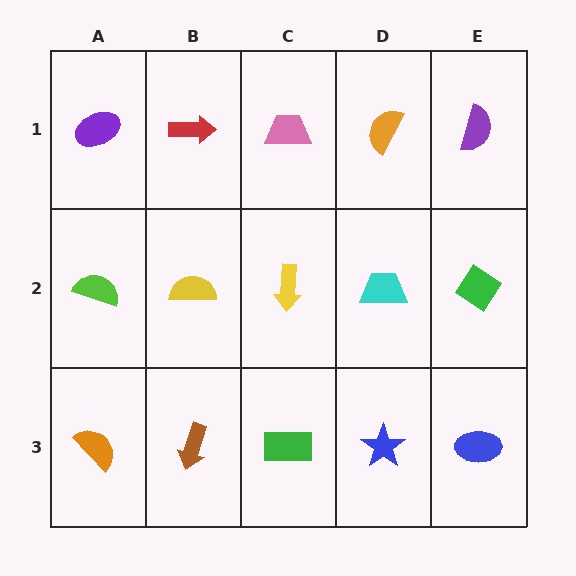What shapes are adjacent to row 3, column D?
A cyan trapezoid (row 2, column D), a green rectangle (row 3, column C), a blue ellipse (row 3, column E).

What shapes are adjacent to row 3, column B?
A yellow semicircle (row 2, column B), an orange semicircle (row 3, column A), a green rectangle (row 3, column C).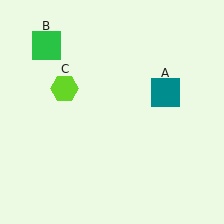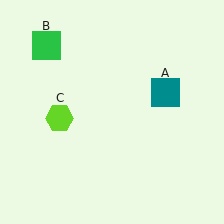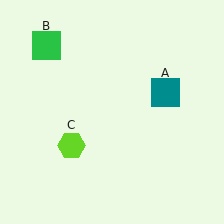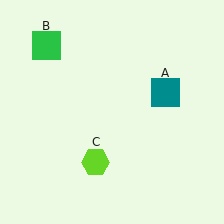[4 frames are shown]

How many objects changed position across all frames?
1 object changed position: lime hexagon (object C).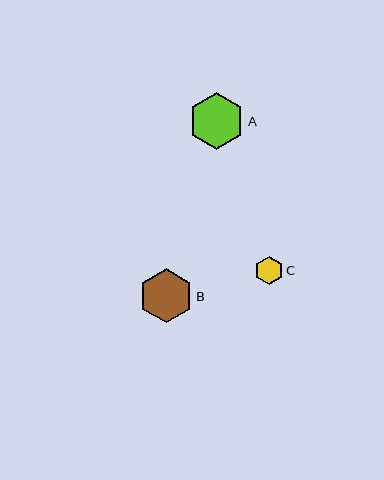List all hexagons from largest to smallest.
From largest to smallest: A, B, C.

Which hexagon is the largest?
Hexagon A is the largest with a size of approximately 56 pixels.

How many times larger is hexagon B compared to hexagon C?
Hexagon B is approximately 1.9 times the size of hexagon C.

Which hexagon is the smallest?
Hexagon C is the smallest with a size of approximately 28 pixels.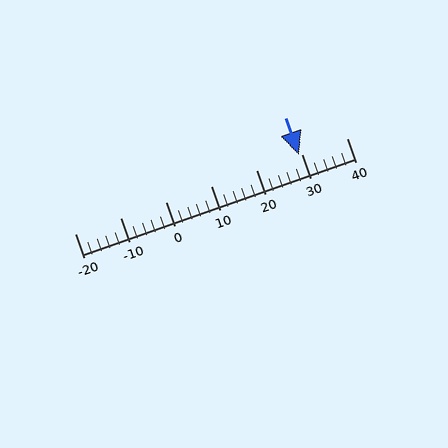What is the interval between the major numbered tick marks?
The major tick marks are spaced 10 units apart.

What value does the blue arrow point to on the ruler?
The blue arrow points to approximately 30.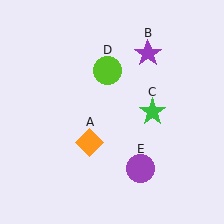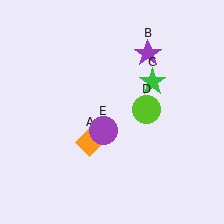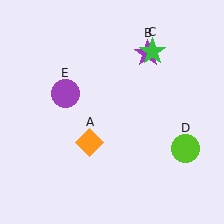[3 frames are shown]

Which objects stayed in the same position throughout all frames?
Orange diamond (object A) and purple star (object B) remained stationary.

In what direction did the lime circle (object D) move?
The lime circle (object D) moved down and to the right.